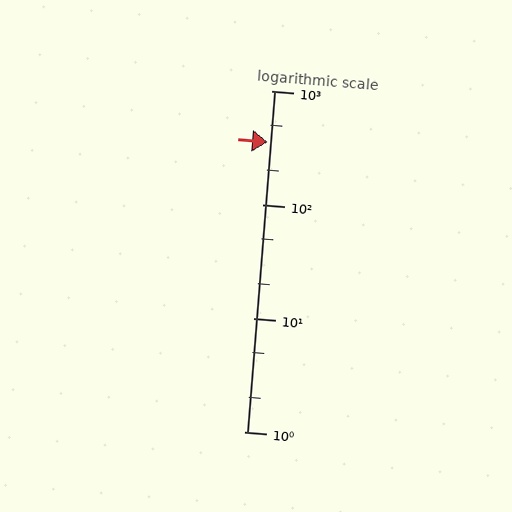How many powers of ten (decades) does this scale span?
The scale spans 3 decades, from 1 to 1000.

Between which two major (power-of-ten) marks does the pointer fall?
The pointer is between 100 and 1000.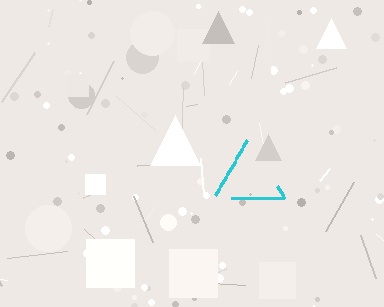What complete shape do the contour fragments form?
The contour fragments form a triangle.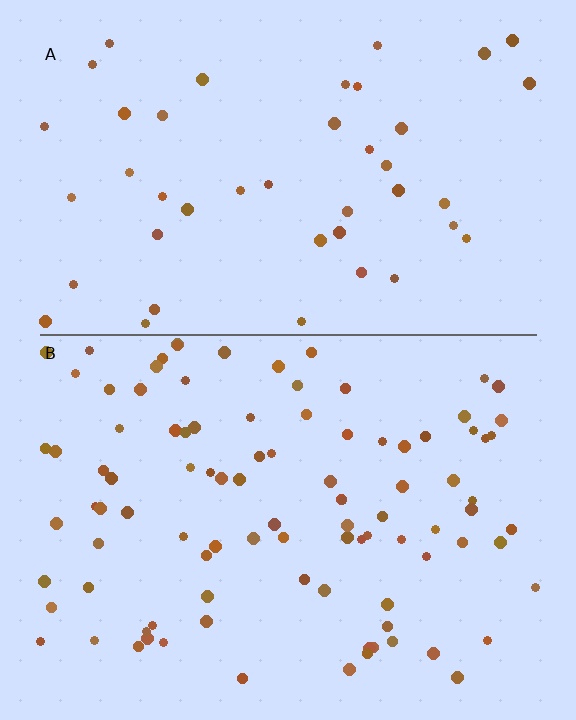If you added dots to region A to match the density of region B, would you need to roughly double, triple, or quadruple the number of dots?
Approximately double.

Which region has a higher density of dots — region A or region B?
B (the bottom).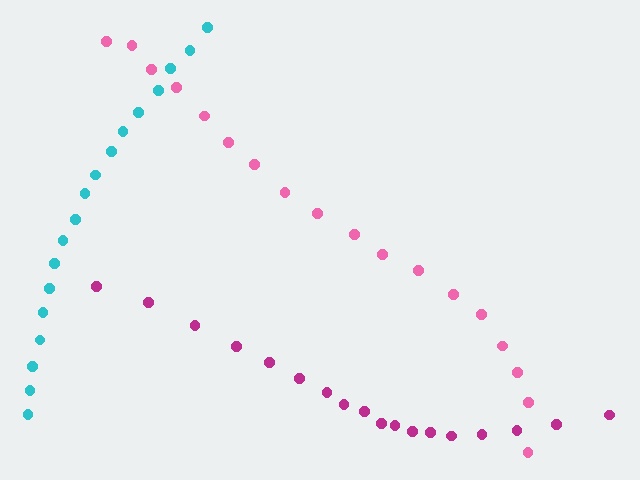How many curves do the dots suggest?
There are 3 distinct paths.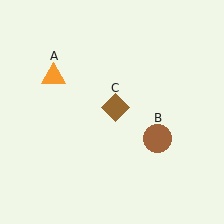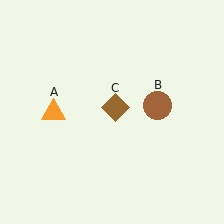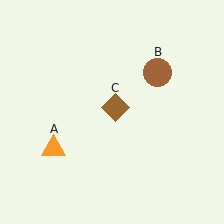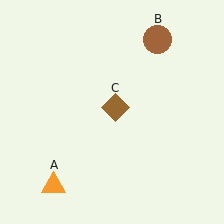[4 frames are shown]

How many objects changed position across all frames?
2 objects changed position: orange triangle (object A), brown circle (object B).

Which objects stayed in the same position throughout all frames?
Brown diamond (object C) remained stationary.